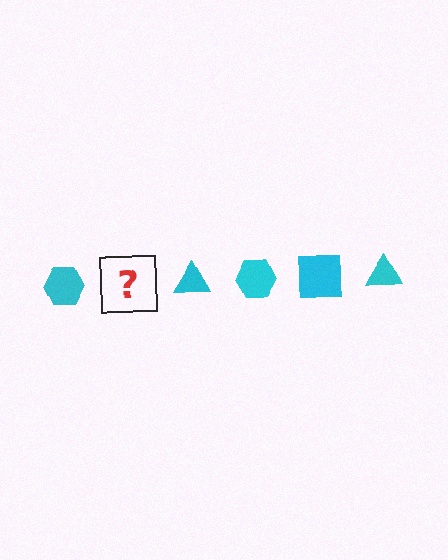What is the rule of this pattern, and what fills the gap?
The rule is that the pattern cycles through hexagon, square, triangle shapes in cyan. The gap should be filled with a cyan square.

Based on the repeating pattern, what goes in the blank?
The blank should be a cyan square.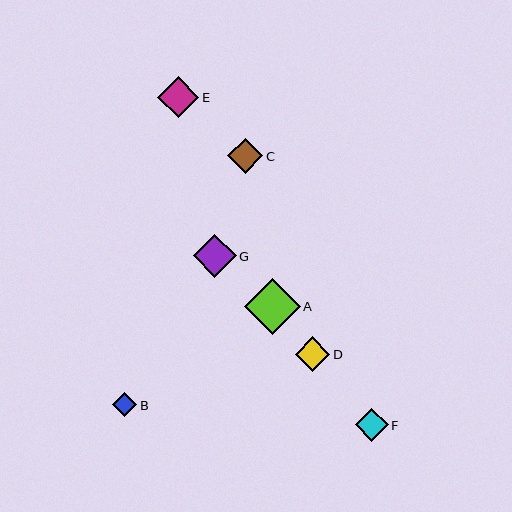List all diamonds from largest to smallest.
From largest to smallest: A, G, E, C, D, F, B.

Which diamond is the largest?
Diamond A is the largest with a size of approximately 56 pixels.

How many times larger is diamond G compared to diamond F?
Diamond G is approximately 1.3 times the size of diamond F.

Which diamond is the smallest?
Diamond B is the smallest with a size of approximately 24 pixels.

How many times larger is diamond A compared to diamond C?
Diamond A is approximately 1.6 times the size of diamond C.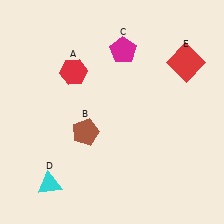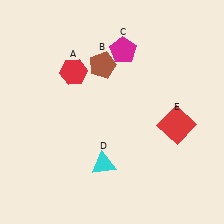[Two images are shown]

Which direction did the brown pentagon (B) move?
The brown pentagon (B) moved up.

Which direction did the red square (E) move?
The red square (E) moved down.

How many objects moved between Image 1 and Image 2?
3 objects moved between the two images.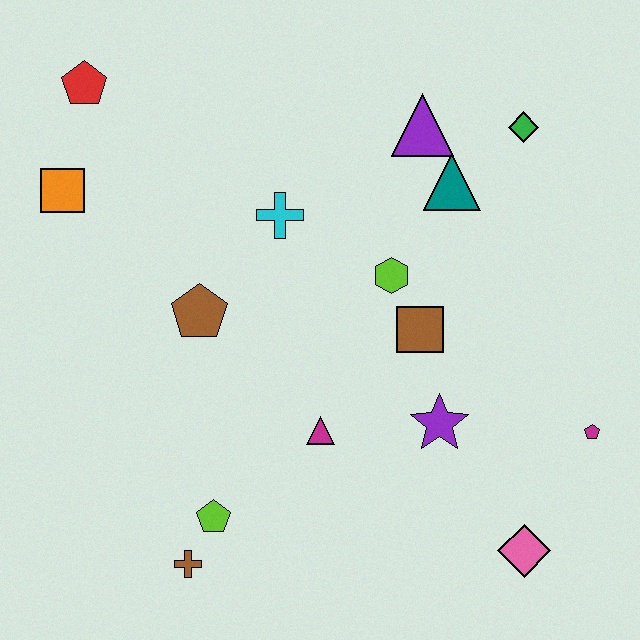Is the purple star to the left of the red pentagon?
No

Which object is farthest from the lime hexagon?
The red pentagon is farthest from the lime hexagon.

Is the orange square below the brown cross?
No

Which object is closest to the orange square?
The red pentagon is closest to the orange square.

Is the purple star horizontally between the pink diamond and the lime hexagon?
Yes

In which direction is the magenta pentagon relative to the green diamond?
The magenta pentagon is below the green diamond.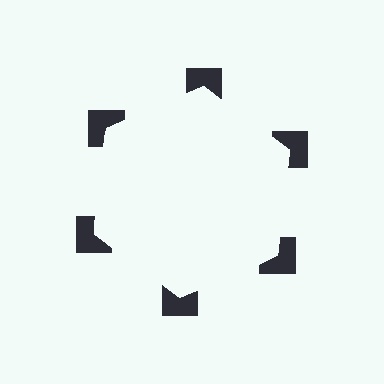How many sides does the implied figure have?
6 sides.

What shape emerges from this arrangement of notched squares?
An illusory hexagon — its edges are inferred from the aligned wedge cuts in the notched squares, not physically drawn.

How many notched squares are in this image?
There are 6 — one at each vertex of the illusory hexagon.